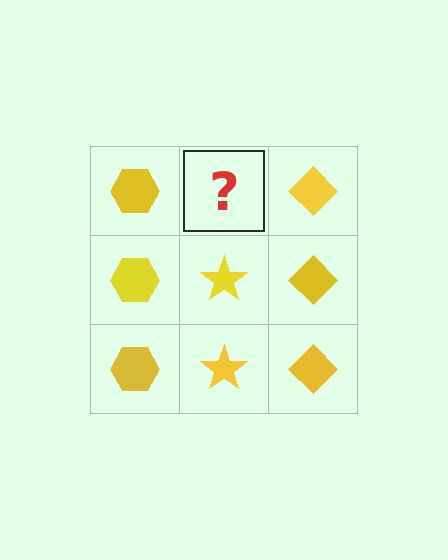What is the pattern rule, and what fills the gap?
The rule is that each column has a consistent shape. The gap should be filled with a yellow star.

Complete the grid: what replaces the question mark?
The question mark should be replaced with a yellow star.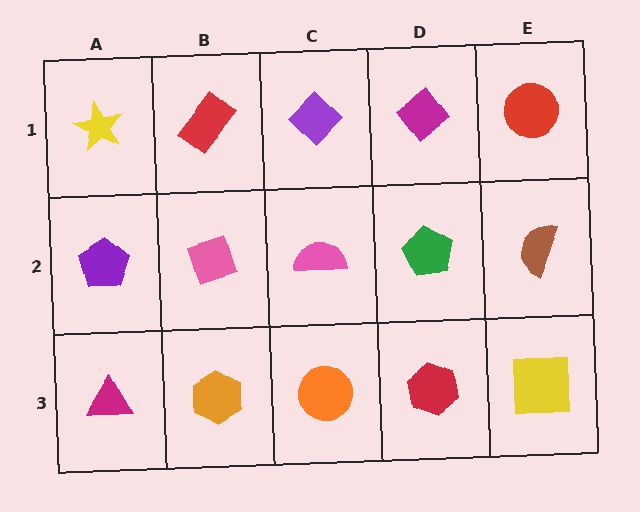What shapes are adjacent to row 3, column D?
A green pentagon (row 2, column D), an orange circle (row 3, column C), a yellow square (row 3, column E).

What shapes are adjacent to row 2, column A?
A yellow star (row 1, column A), a magenta triangle (row 3, column A), a pink diamond (row 2, column B).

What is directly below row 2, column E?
A yellow square.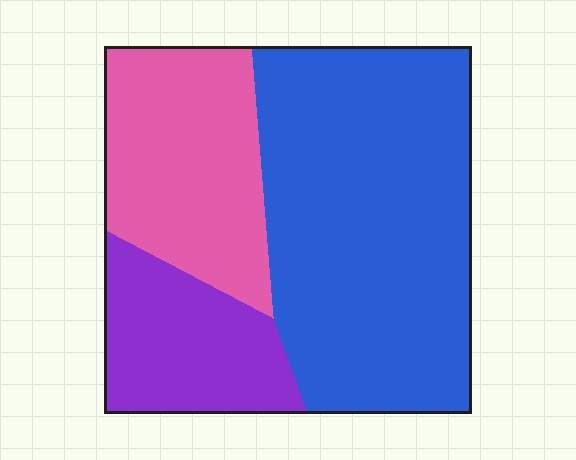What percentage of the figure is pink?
Pink takes up about one quarter (1/4) of the figure.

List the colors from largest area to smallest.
From largest to smallest: blue, pink, purple.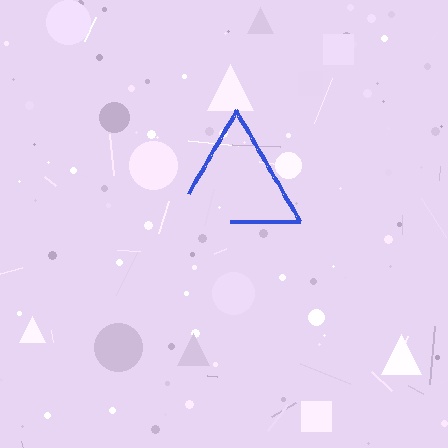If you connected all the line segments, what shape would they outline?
They would outline a triangle.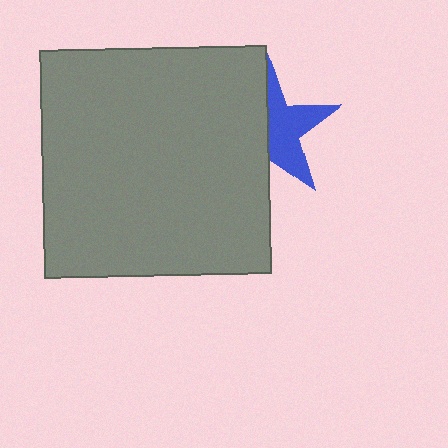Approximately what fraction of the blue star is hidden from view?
Roughly 50% of the blue star is hidden behind the gray square.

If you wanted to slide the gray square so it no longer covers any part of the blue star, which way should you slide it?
Slide it left — that is the most direct way to separate the two shapes.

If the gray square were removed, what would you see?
You would see the complete blue star.